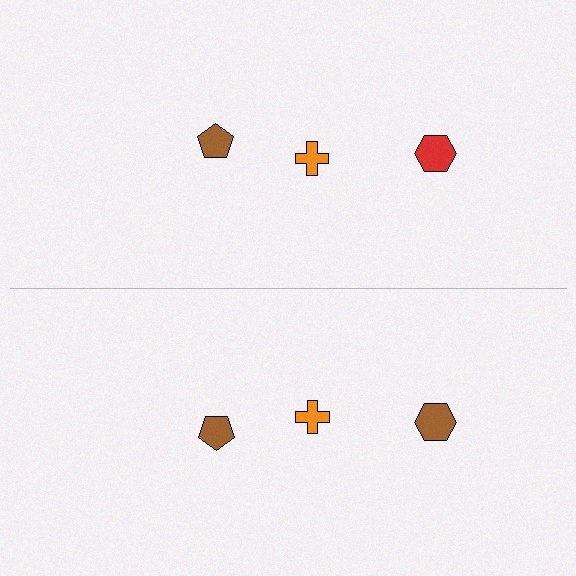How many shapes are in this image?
There are 6 shapes in this image.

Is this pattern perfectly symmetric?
No, the pattern is not perfectly symmetric. The brown hexagon on the bottom side breaks the symmetry — its mirror counterpart is red.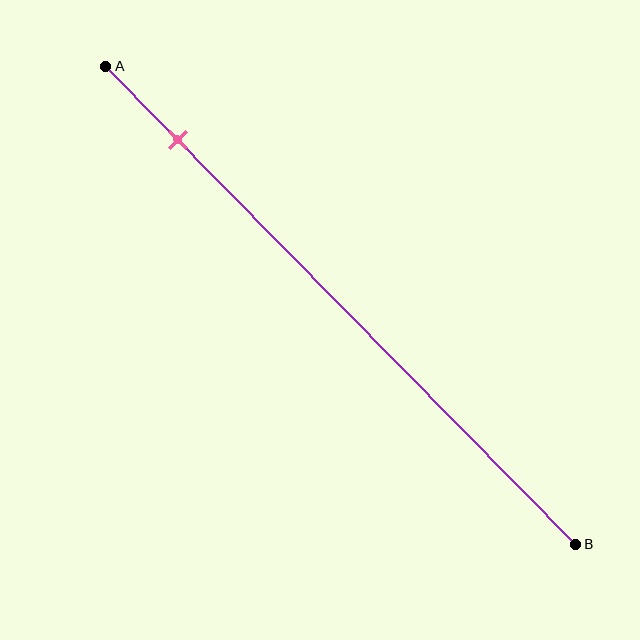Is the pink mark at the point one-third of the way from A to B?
No, the mark is at about 15% from A, not at the 33% one-third point.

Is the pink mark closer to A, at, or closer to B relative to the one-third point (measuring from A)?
The pink mark is closer to point A than the one-third point of segment AB.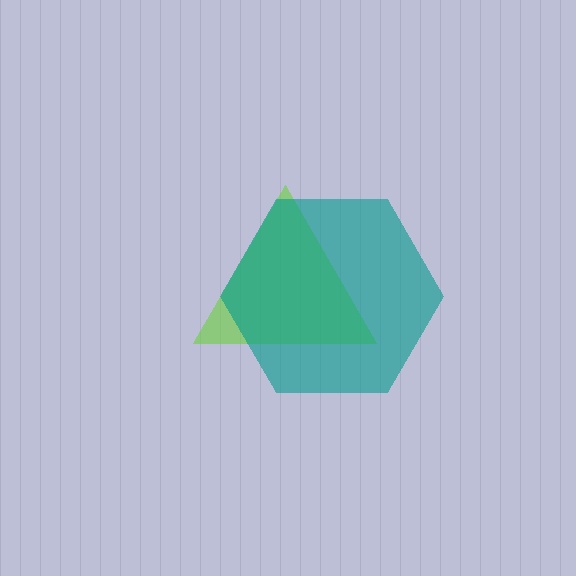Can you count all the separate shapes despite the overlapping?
Yes, there are 2 separate shapes.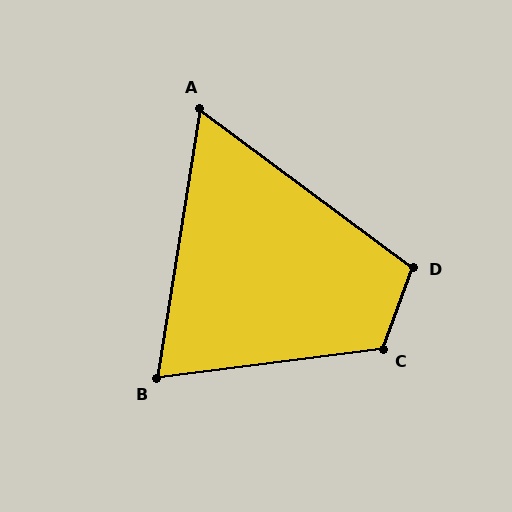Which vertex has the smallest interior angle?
A, at approximately 62 degrees.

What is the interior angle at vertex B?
Approximately 74 degrees (acute).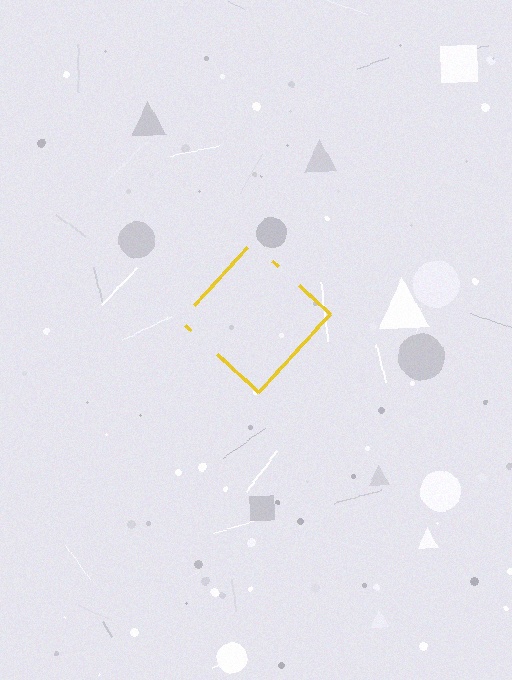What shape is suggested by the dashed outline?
The dashed outline suggests a diamond.